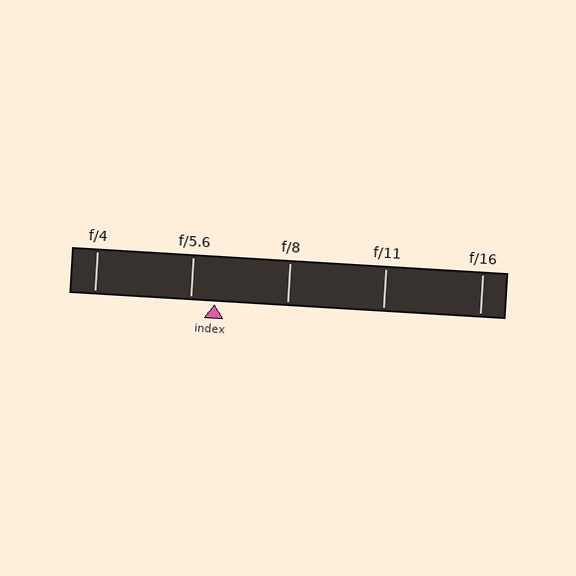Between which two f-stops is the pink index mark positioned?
The index mark is between f/5.6 and f/8.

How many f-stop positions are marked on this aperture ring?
There are 5 f-stop positions marked.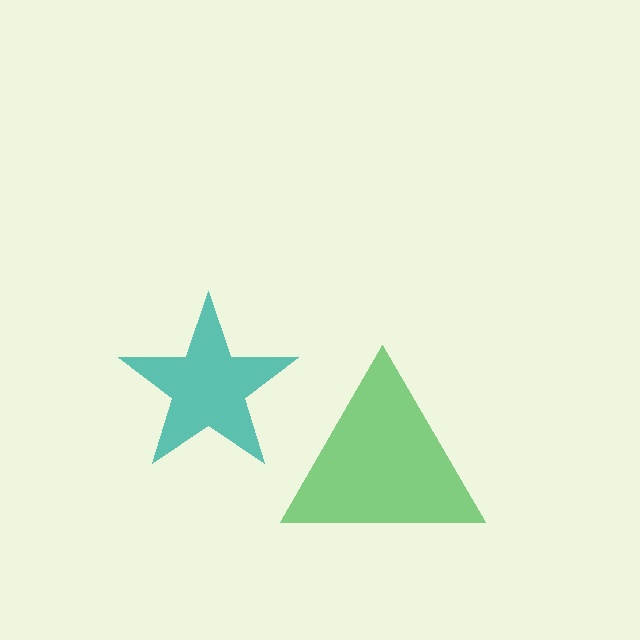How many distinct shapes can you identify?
There are 2 distinct shapes: a teal star, a green triangle.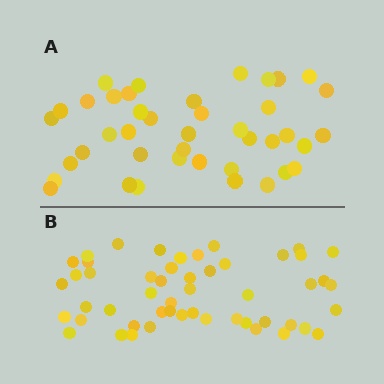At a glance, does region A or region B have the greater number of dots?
Region B (the bottom region) has more dots.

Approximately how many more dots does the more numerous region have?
Region B has roughly 10 or so more dots than region A.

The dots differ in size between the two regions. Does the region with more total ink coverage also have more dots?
No. Region A has more total ink coverage because its dots are larger, but region B actually contains more individual dots. Total area can be misleading — the number of items is what matters here.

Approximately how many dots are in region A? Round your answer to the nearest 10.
About 40 dots. (The exact count is 41, which rounds to 40.)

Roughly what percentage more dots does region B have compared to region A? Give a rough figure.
About 25% more.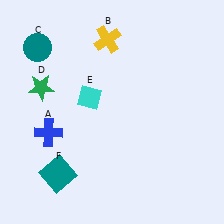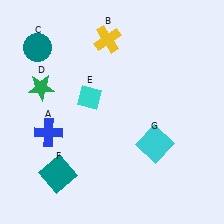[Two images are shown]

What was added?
A cyan square (G) was added in Image 2.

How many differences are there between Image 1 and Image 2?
There is 1 difference between the two images.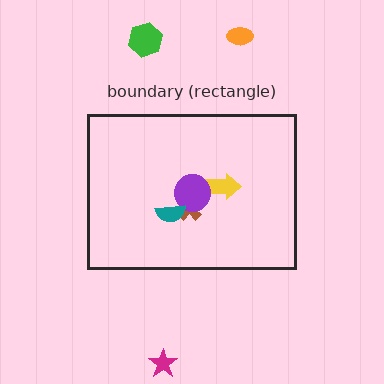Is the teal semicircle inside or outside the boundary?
Inside.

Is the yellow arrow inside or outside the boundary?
Inside.